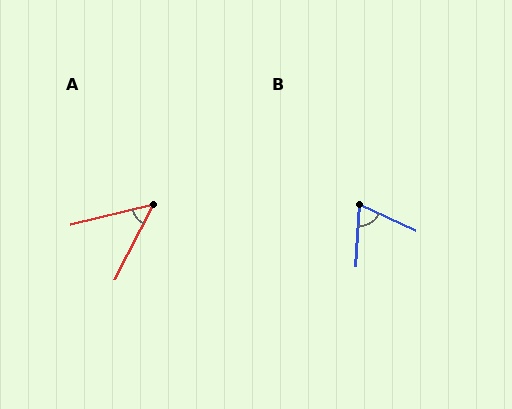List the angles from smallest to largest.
A (49°), B (68°).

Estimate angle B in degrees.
Approximately 68 degrees.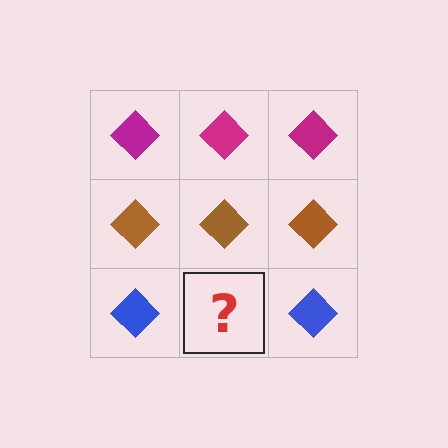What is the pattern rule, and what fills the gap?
The rule is that each row has a consistent color. The gap should be filled with a blue diamond.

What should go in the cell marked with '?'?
The missing cell should contain a blue diamond.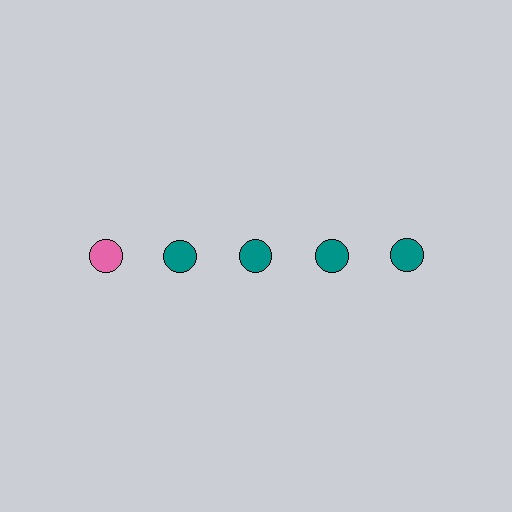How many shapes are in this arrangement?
There are 5 shapes arranged in a grid pattern.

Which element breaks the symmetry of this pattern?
The pink circle in the top row, leftmost column breaks the symmetry. All other shapes are teal circles.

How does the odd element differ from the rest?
It has a different color: pink instead of teal.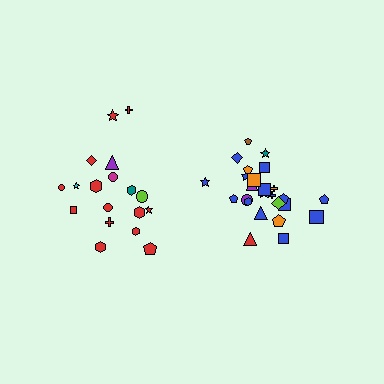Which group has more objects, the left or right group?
The right group.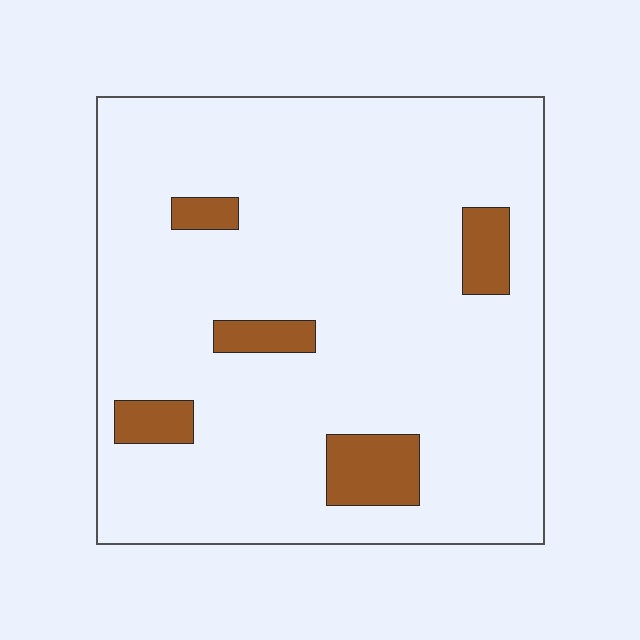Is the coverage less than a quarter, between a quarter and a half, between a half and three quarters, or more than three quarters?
Less than a quarter.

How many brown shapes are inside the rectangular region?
5.